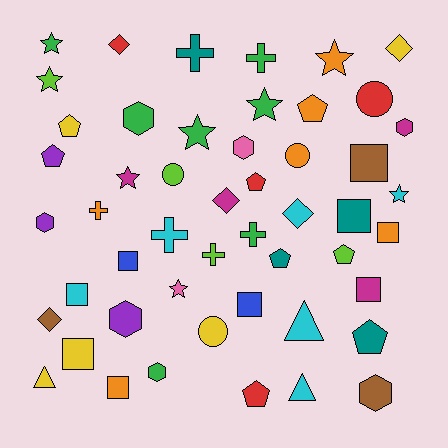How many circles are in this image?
There are 4 circles.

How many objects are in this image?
There are 50 objects.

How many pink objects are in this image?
There are 2 pink objects.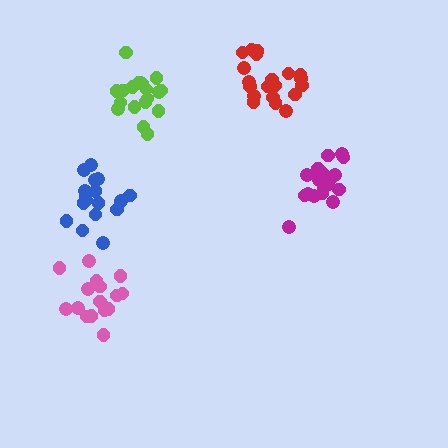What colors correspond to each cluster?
The clusters are colored: lime, magenta, red, blue, pink.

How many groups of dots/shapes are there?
There are 5 groups.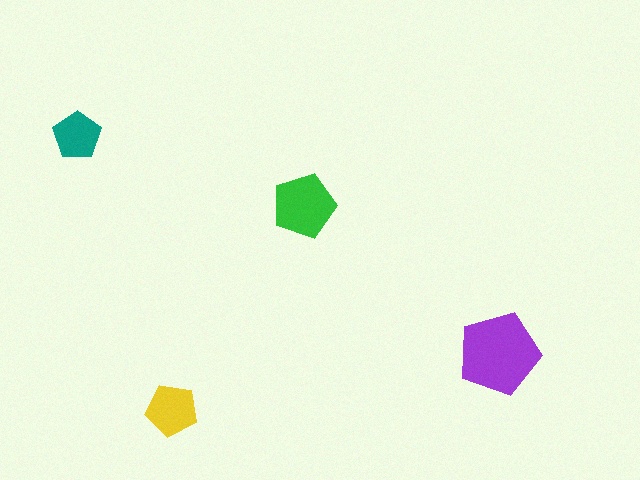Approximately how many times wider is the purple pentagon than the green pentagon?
About 1.5 times wider.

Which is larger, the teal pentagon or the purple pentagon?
The purple one.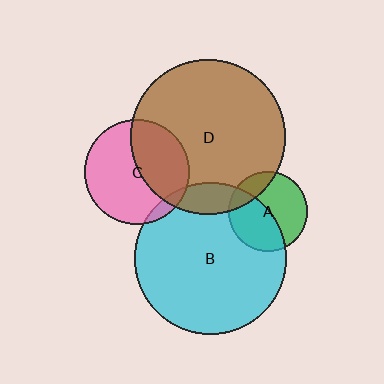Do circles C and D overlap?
Yes.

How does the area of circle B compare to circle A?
Approximately 3.7 times.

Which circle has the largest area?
Circle D (brown).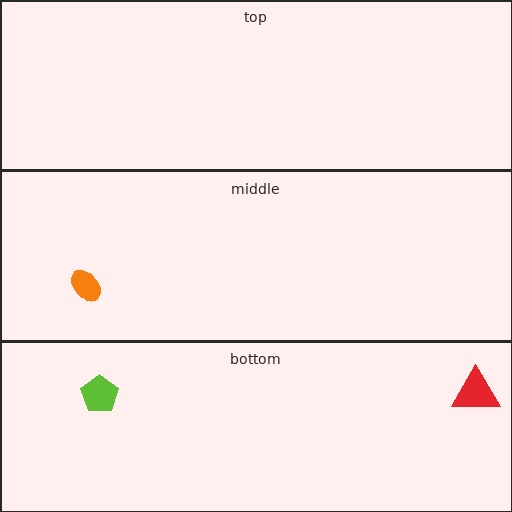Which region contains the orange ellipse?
The middle region.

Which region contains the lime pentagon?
The bottom region.